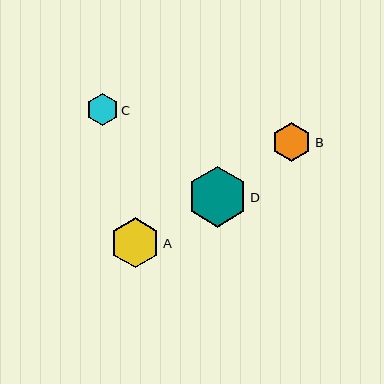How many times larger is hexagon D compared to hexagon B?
Hexagon D is approximately 1.5 times the size of hexagon B.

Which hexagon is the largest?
Hexagon D is the largest with a size of approximately 60 pixels.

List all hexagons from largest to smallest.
From largest to smallest: D, A, B, C.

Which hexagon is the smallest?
Hexagon C is the smallest with a size of approximately 31 pixels.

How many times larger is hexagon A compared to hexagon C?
Hexagon A is approximately 1.6 times the size of hexagon C.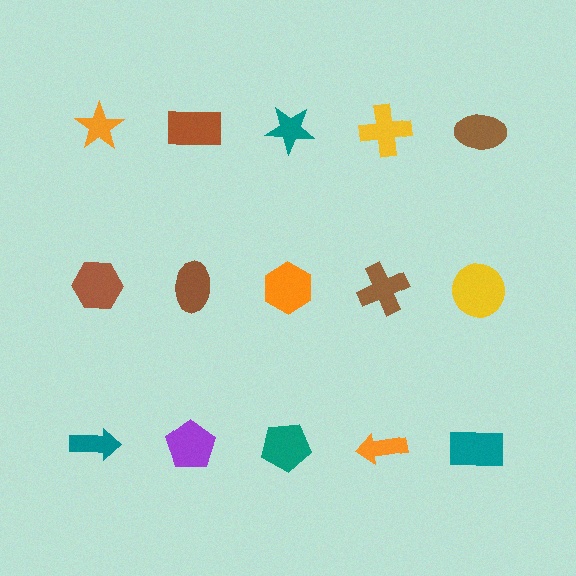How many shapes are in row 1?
5 shapes.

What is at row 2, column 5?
A yellow circle.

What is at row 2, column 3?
An orange hexagon.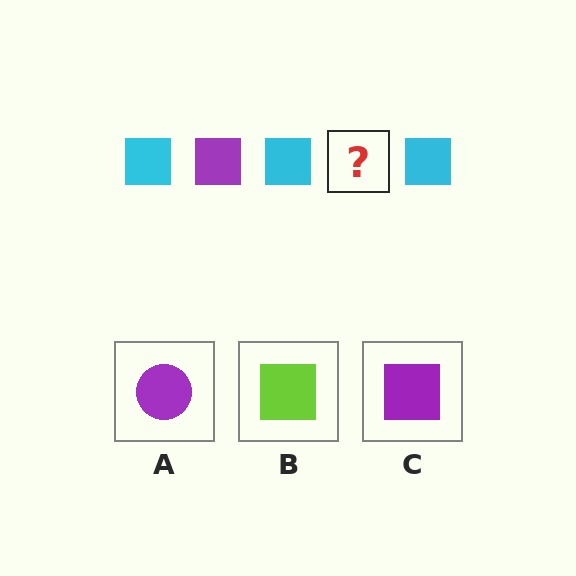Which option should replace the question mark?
Option C.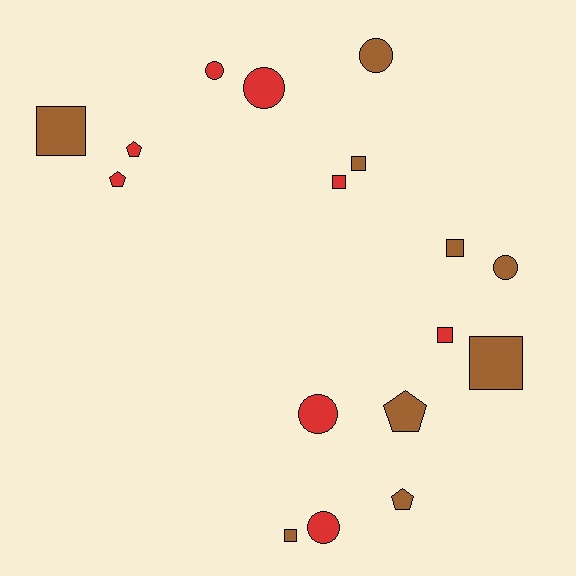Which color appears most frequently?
Brown, with 9 objects.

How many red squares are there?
There are 2 red squares.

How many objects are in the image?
There are 17 objects.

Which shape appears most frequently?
Square, with 7 objects.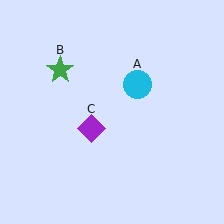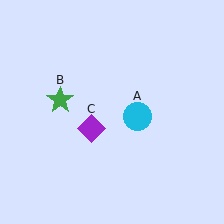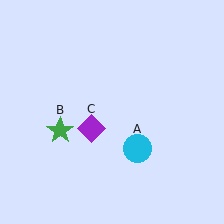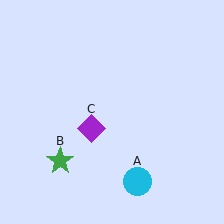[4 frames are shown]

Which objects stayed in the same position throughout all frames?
Purple diamond (object C) remained stationary.